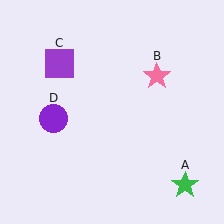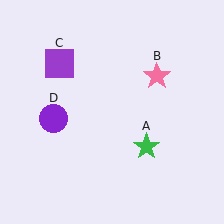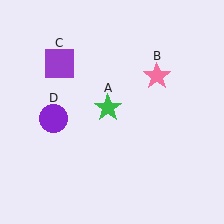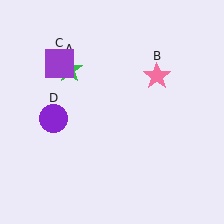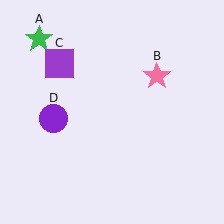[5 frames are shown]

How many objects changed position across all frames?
1 object changed position: green star (object A).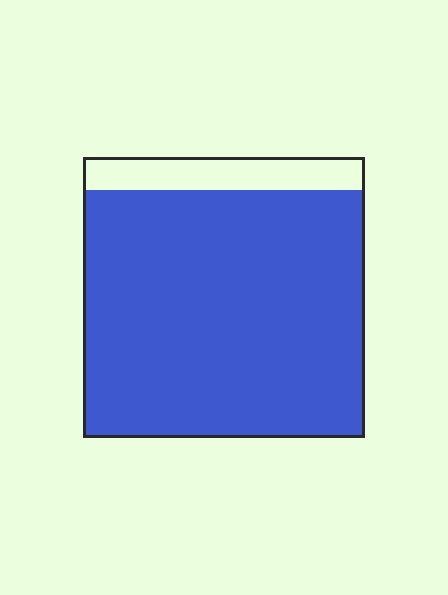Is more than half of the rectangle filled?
Yes.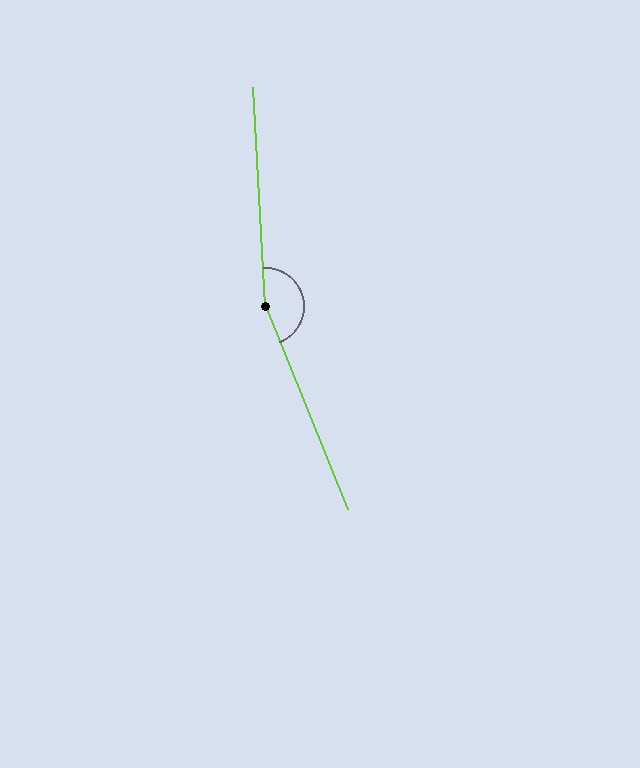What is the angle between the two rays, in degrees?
Approximately 161 degrees.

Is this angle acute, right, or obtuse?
It is obtuse.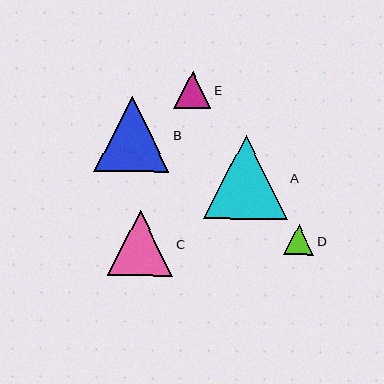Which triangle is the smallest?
Triangle D is the smallest with a size of approximately 30 pixels.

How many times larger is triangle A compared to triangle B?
Triangle A is approximately 1.1 times the size of triangle B.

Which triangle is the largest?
Triangle A is the largest with a size of approximately 84 pixels.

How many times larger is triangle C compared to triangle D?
Triangle C is approximately 2.2 times the size of triangle D.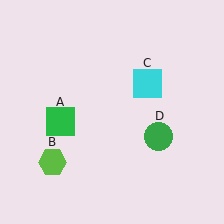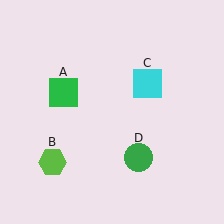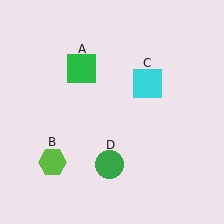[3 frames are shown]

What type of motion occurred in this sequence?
The green square (object A), green circle (object D) rotated clockwise around the center of the scene.